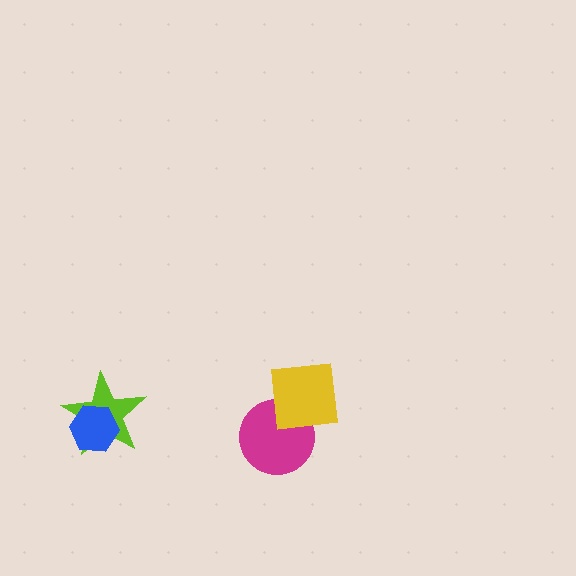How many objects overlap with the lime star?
1 object overlaps with the lime star.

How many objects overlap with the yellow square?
1 object overlaps with the yellow square.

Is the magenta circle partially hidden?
Yes, it is partially covered by another shape.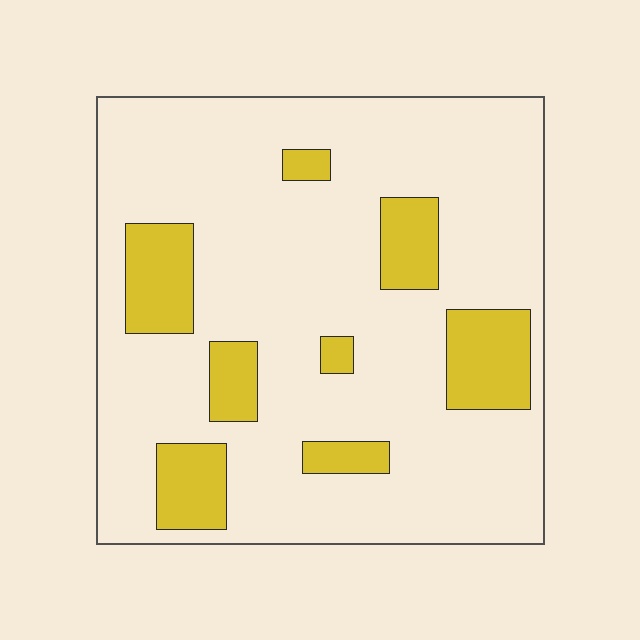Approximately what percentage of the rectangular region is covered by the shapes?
Approximately 20%.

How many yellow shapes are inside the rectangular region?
8.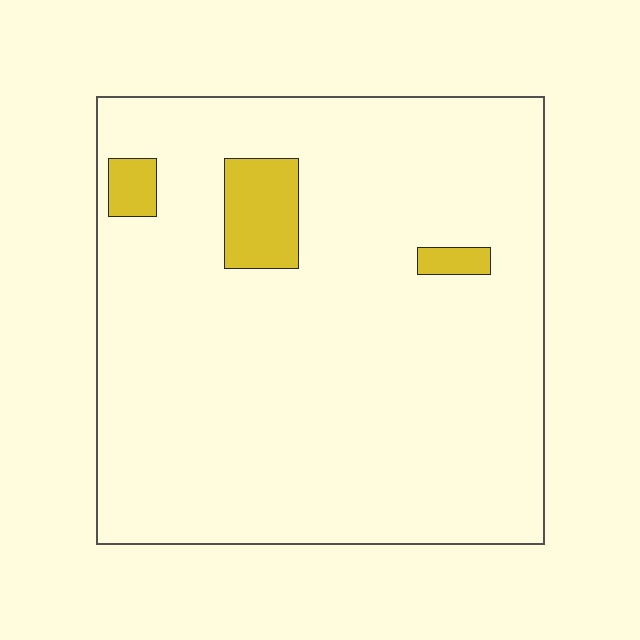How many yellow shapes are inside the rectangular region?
3.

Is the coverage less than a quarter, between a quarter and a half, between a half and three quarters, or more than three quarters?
Less than a quarter.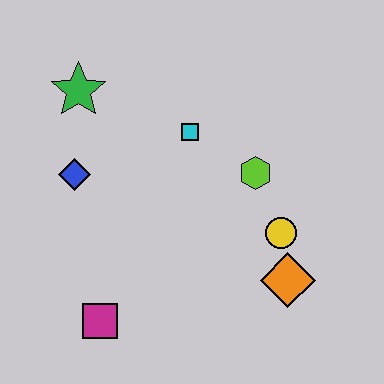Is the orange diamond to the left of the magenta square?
No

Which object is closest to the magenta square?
The blue diamond is closest to the magenta square.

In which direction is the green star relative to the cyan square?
The green star is to the left of the cyan square.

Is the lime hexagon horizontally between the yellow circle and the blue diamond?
Yes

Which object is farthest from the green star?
The orange diamond is farthest from the green star.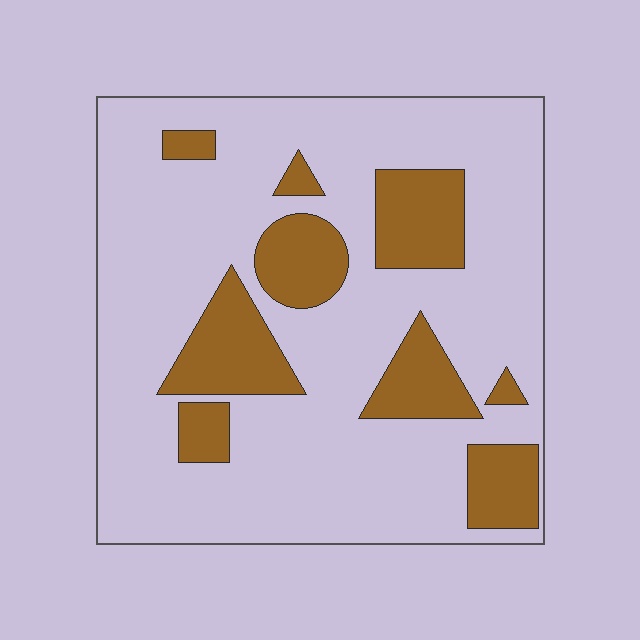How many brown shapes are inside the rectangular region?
9.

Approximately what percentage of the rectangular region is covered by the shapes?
Approximately 25%.